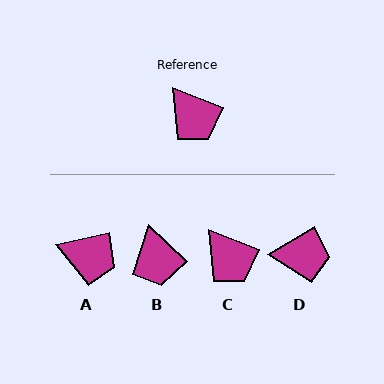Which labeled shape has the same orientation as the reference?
C.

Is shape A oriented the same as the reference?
No, it is off by about 33 degrees.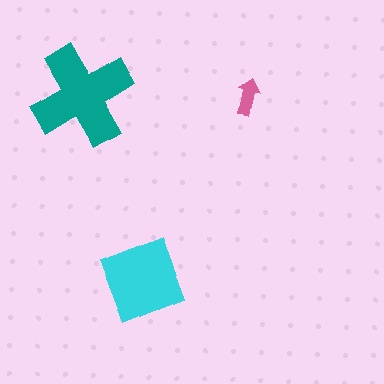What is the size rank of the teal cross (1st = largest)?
1st.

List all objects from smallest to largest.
The pink arrow, the cyan diamond, the teal cross.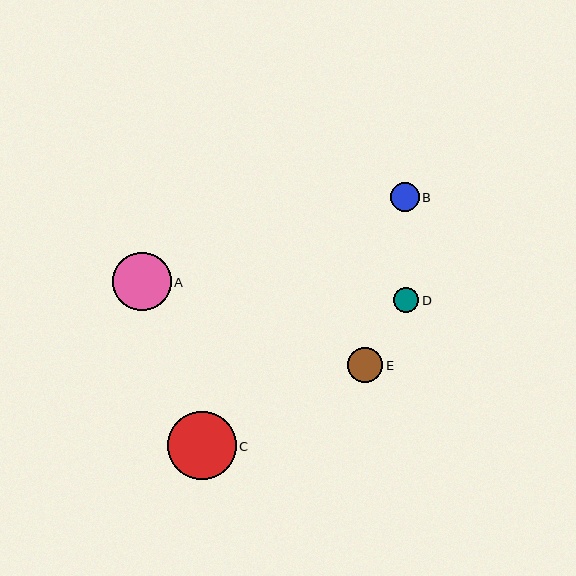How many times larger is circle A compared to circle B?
Circle A is approximately 2.1 times the size of circle B.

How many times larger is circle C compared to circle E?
Circle C is approximately 1.9 times the size of circle E.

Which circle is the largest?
Circle C is the largest with a size of approximately 68 pixels.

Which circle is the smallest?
Circle D is the smallest with a size of approximately 25 pixels.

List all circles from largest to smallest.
From largest to smallest: C, A, E, B, D.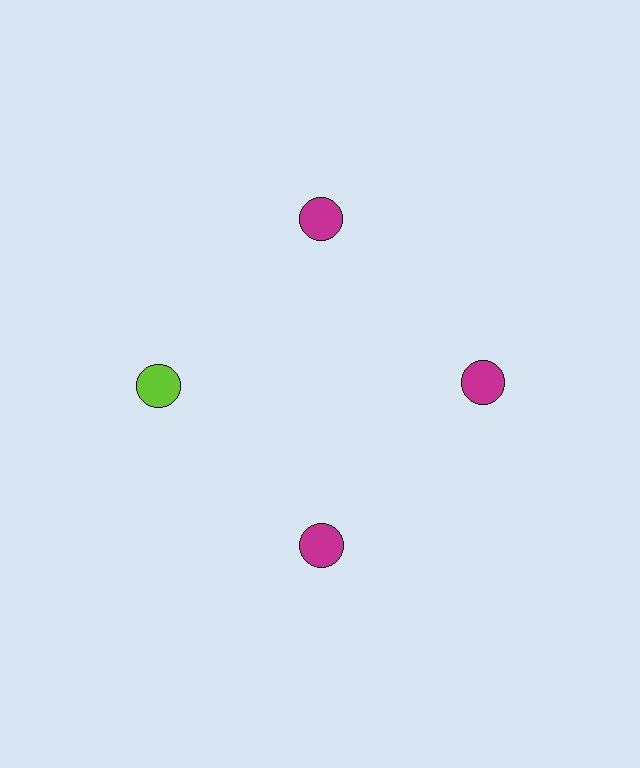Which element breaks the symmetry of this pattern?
The lime circle at roughly the 9 o'clock position breaks the symmetry. All other shapes are magenta circles.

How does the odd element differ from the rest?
It has a different color: lime instead of magenta.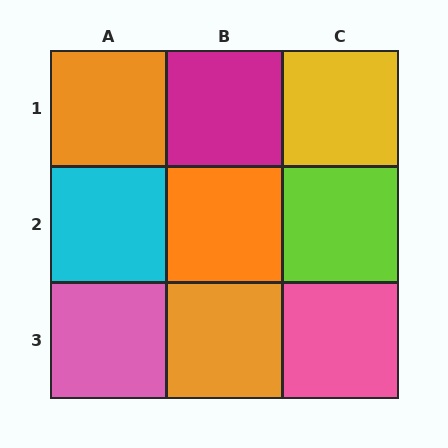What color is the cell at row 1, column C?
Yellow.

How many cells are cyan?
1 cell is cyan.